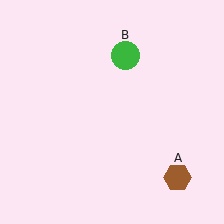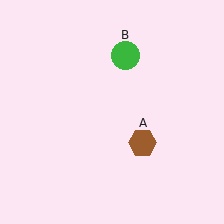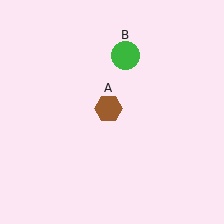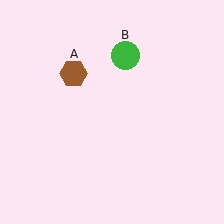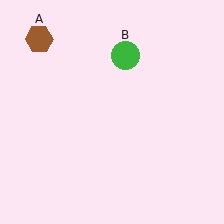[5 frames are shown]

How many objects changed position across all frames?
1 object changed position: brown hexagon (object A).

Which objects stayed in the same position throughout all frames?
Green circle (object B) remained stationary.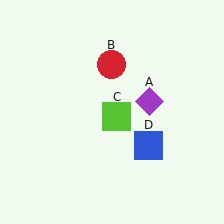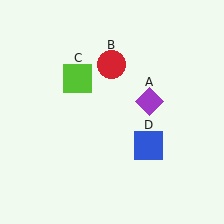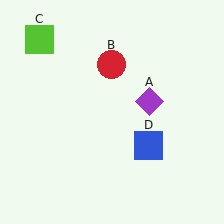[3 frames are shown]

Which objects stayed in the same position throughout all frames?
Purple diamond (object A) and red circle (object B) and blue square (object D) remained stationary.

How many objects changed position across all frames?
1 object changed position: lime square (object C).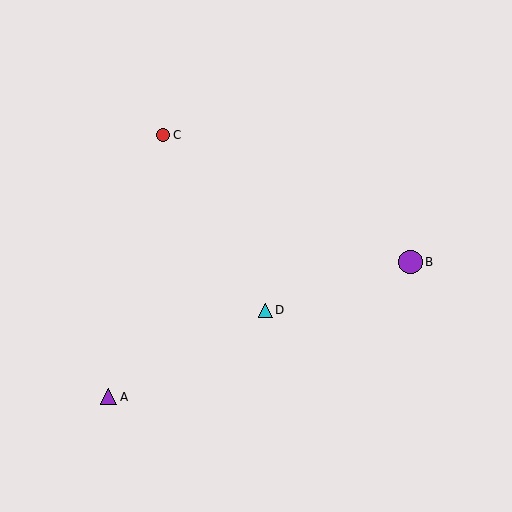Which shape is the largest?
The purple circle (labeled B) is the largest.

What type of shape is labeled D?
Shape D is a cyan triangle.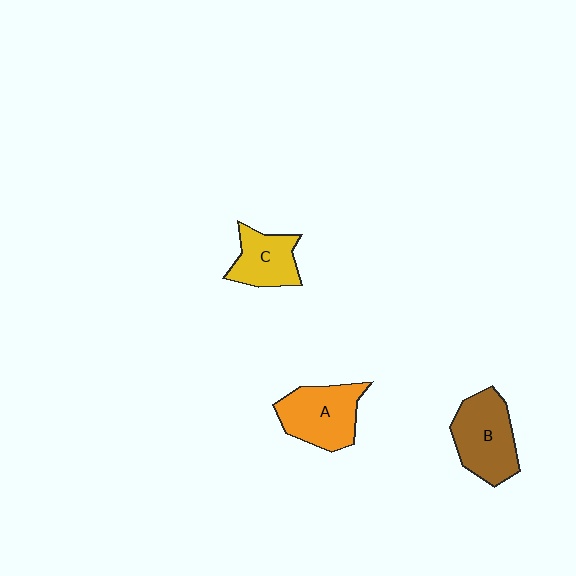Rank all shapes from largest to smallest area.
From largest to smallest: B (brown), A (orange), C (yellow).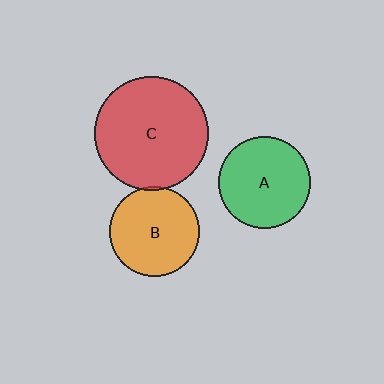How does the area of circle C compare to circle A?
Approximately 1.5 times.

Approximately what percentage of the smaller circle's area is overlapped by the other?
Approximately 5%.